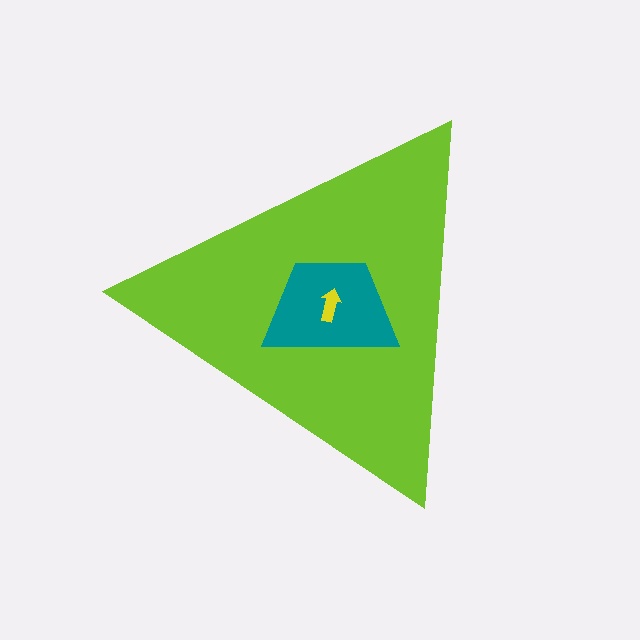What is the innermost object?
The yellow arrow.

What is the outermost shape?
The lime triangle.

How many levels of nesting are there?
3.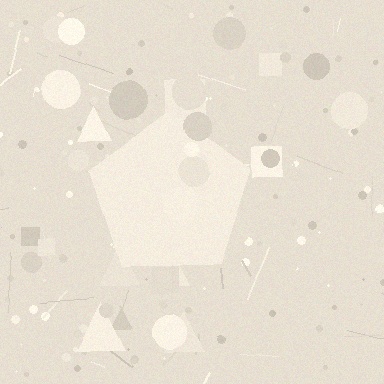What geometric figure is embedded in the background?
A pentagon is embedded in the background.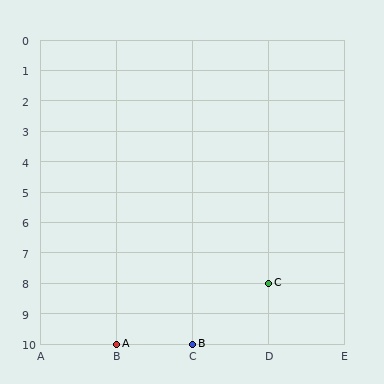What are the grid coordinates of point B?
Point B is at grid coordinates (C, 10).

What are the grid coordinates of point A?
Point A is at grid coordinates (B, 10).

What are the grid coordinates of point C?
Point C is at grid coordinates (D, 8).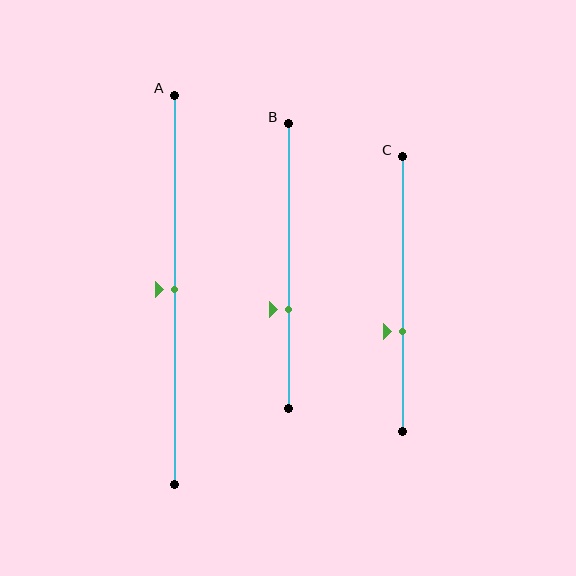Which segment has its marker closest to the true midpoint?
Segment A has its marker closest to the true midpoint.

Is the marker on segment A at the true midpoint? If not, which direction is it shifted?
Yes, the marker on segment A is at the true midpoint.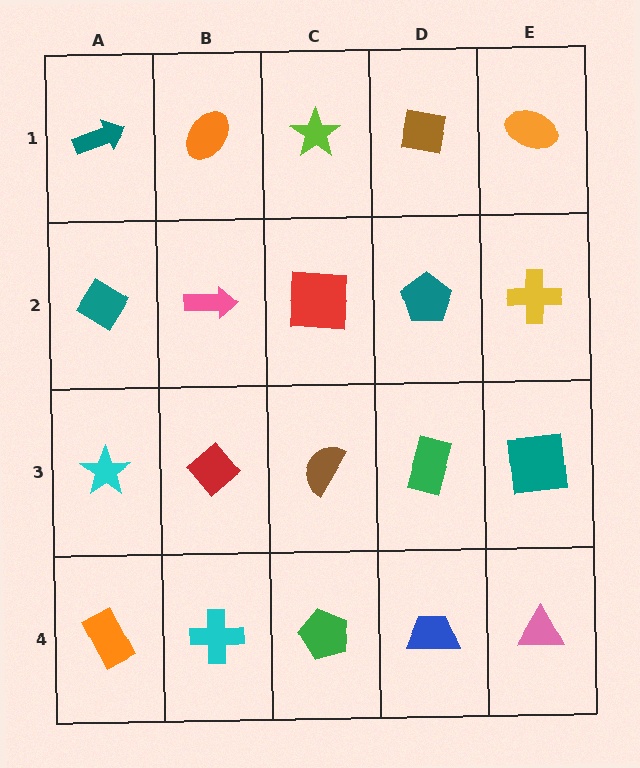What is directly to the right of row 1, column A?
An orange ellipse.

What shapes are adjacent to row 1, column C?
A red square (row 2, column C), an orange ellipse (row 1, column B), a brown square (row 1, column D).